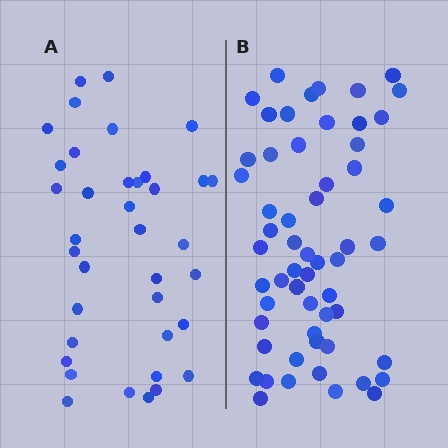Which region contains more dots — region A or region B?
Region B (the right region) has more dots.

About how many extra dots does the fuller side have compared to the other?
Region B has approximately 20 more dots than region A.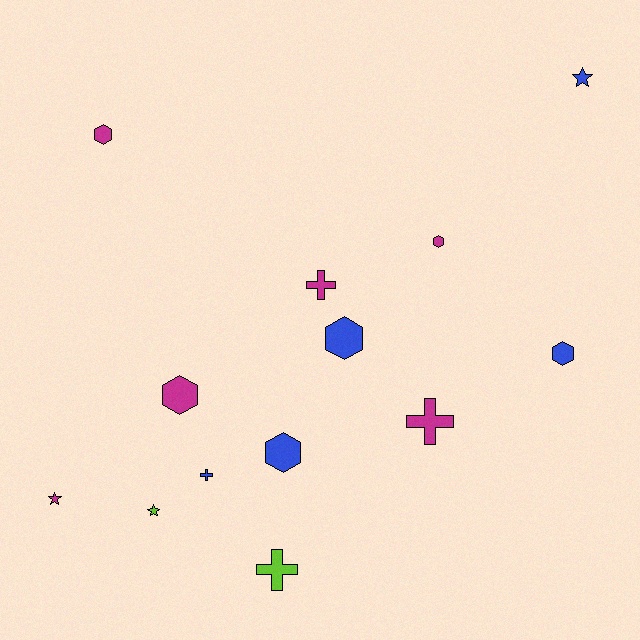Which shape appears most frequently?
Hexagon, with 6 objects.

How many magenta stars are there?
There is 1 magenta star.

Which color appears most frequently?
Magenta, with 6 objects.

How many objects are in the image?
There are 13 objects.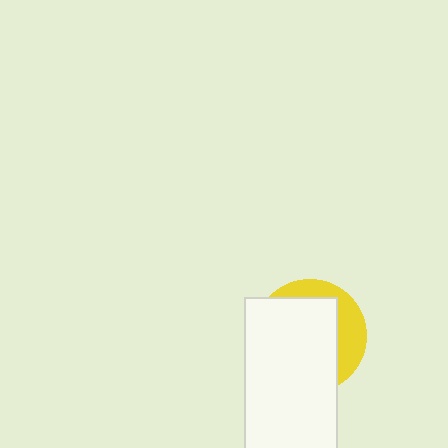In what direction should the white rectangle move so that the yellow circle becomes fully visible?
The white rectangle should move toward the lower-left. That is the shortest direction to clear the overlap and leave the yellow circle fully visible.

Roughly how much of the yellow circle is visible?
A small part of it is visible (roughly 30%).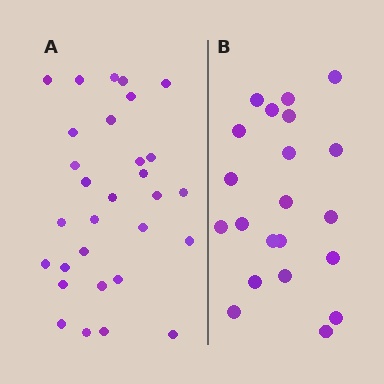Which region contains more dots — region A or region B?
Region A (the left region) has more dots.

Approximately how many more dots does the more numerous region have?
Region A has roughly 8 or so more dots than region B.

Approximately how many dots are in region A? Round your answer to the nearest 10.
About 30 dots.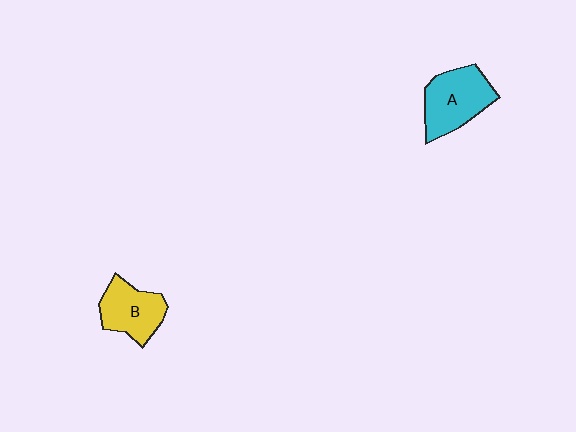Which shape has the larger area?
Shape A (cyan).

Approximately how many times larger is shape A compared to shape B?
Approximately 1.2 times.